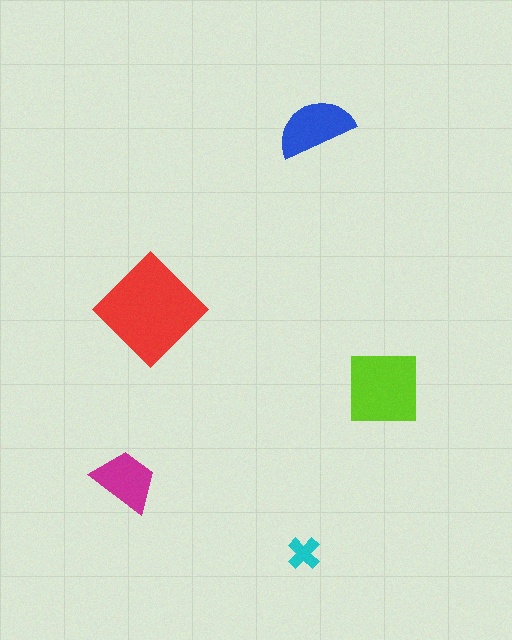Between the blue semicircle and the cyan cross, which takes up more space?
The blue semicircle.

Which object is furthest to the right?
The lime square is rightmost.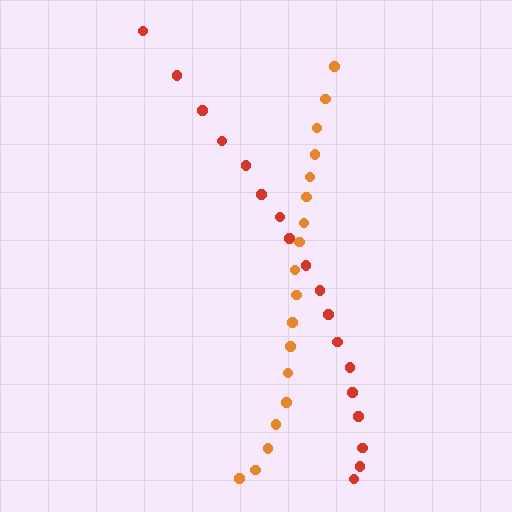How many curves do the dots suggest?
There are 2 distinct paths.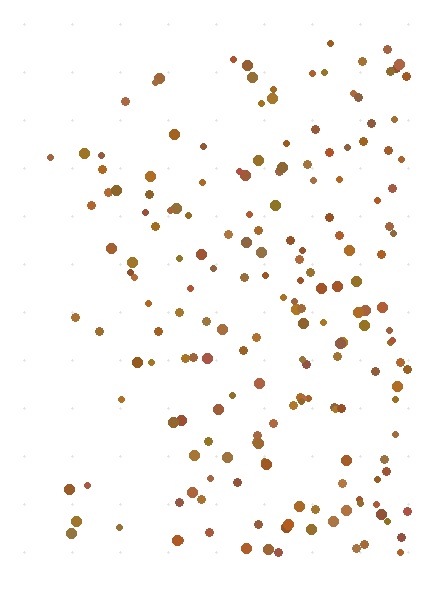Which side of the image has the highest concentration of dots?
The right.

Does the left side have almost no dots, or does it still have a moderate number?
Still a moderate number, just noticeably fewer than the right.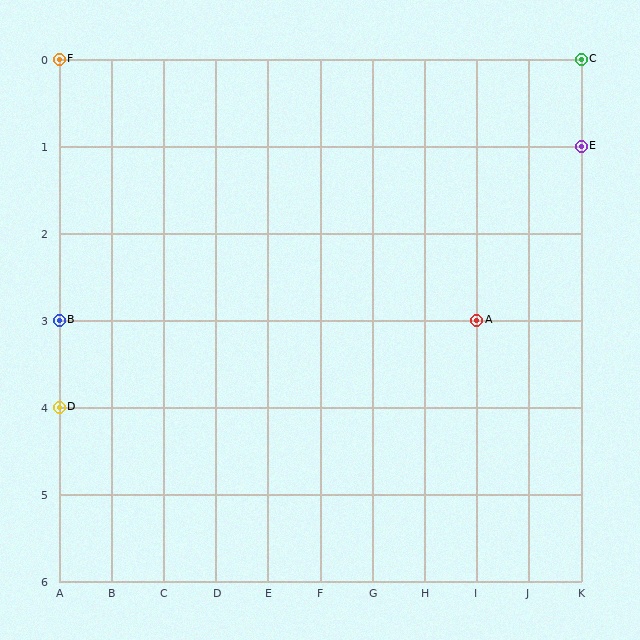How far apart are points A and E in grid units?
Points A and E are 2 columns and 2 rows apart (about 2.8 grid units diagonally).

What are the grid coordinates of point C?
Point C is at grid coordinates (K, 0).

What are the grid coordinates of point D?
Point D is at grid coordinates (A, 4).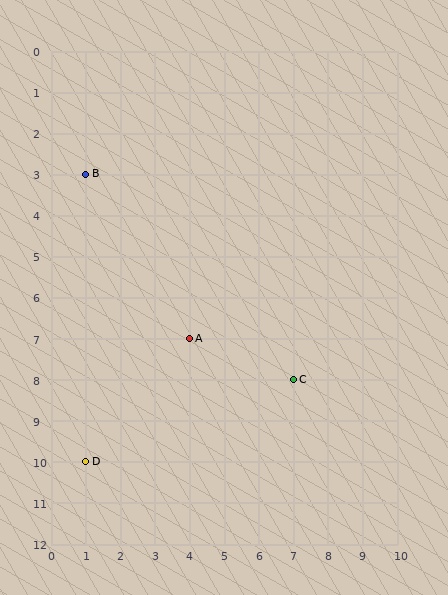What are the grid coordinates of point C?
Point C is at grid coordinates (7, 8).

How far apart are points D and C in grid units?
Points D and C are 6 columns and 2 rows apart (about 6.3 grid units diagonally).